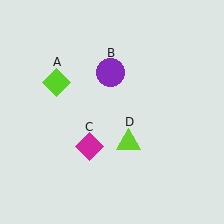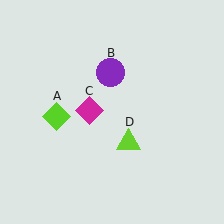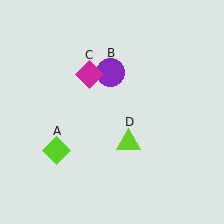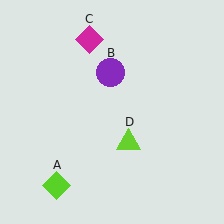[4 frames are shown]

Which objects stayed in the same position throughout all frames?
Purple circle (object B) and lime triangle (object D) remained stationary.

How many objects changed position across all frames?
2 objects changed position: lime diamond (object A), magenta diamond (object C).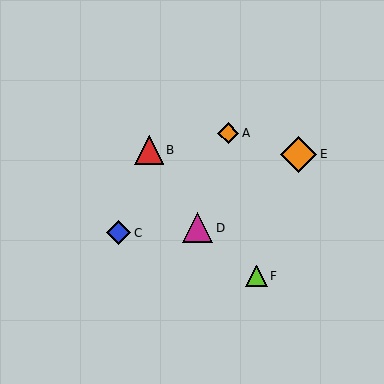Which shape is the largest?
The orange diamond (labeled E) is the largest.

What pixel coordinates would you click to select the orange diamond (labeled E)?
Click at (299, 154) to select the orange diamond E.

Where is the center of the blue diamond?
The center of the blue diamond is at (119, 233).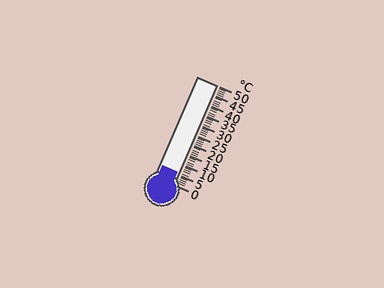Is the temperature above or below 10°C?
The temperature is below 10°C.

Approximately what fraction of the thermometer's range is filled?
The thermometer is filled to approximately 10% of its range.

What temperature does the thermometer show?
The thermometer shows approximately 6°C.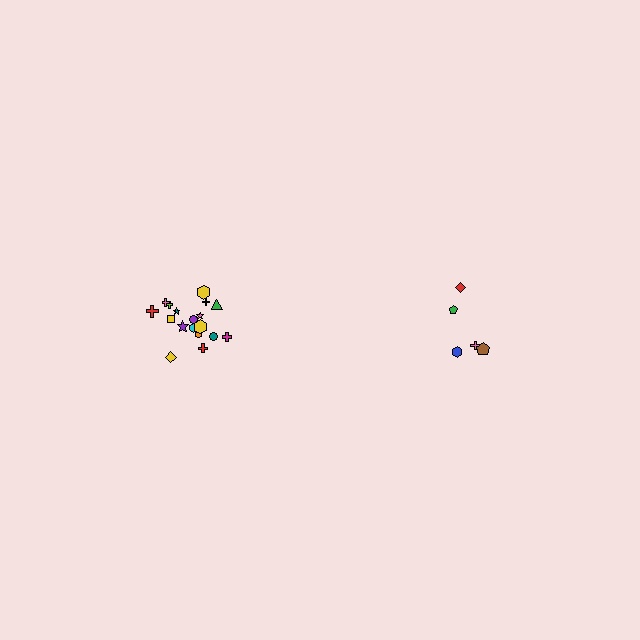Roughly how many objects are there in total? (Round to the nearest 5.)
Roughly 25 objects in total.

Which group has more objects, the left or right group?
The left group.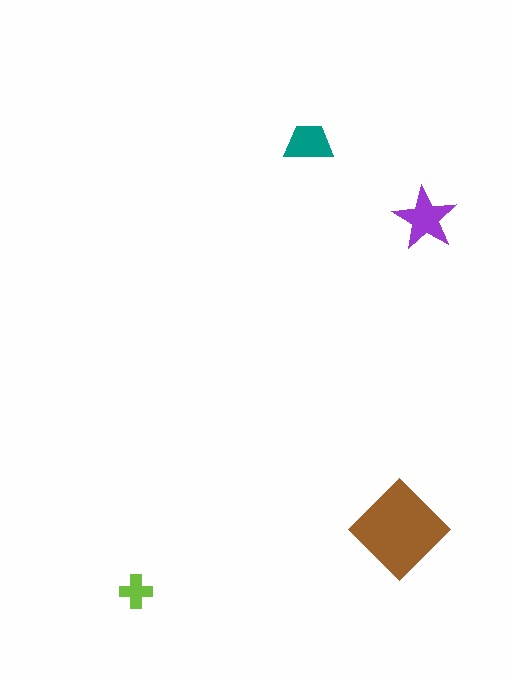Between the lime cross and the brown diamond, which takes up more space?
The brown diamond.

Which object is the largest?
The brown diamond.